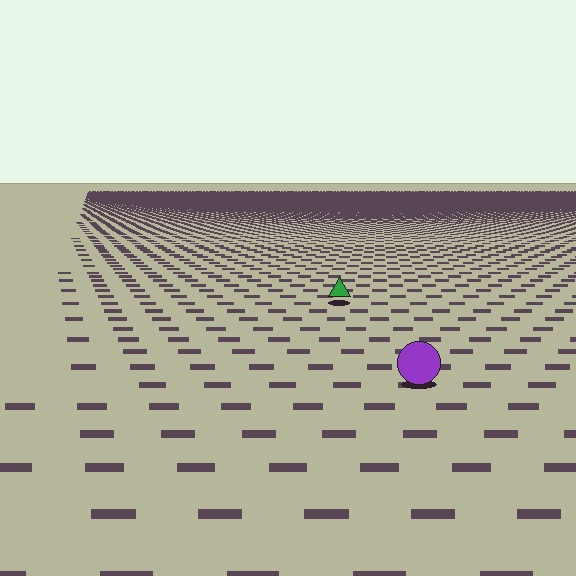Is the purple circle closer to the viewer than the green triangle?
Yes. The purple circle is closer — you can tell from the texture gradient: the ground texture is coarser near it.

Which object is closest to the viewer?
The purple circle is closest. The texture marks near it are larger and more spread out.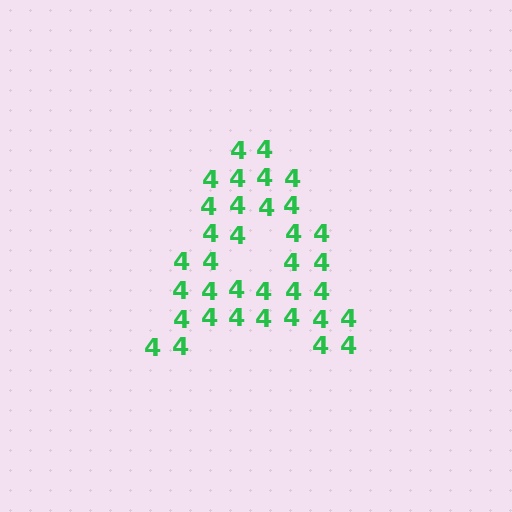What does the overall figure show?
The overall figure shows the letter A.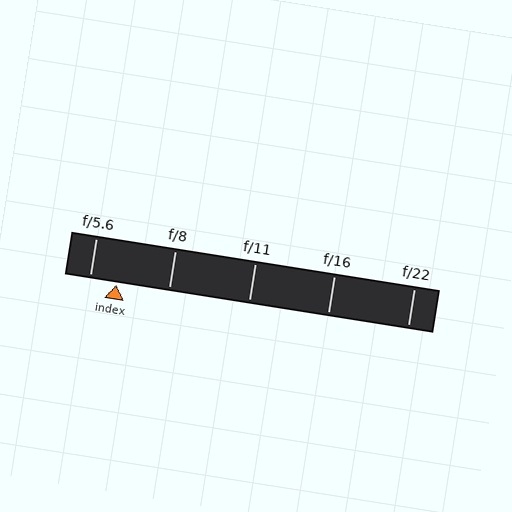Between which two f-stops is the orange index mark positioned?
The index mark is between f/5.6 and f/8.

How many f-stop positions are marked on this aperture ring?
There are 5 f-stop positions marked.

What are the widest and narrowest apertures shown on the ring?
The widest aperture shown is f/5.6 and the narrowest is f/22.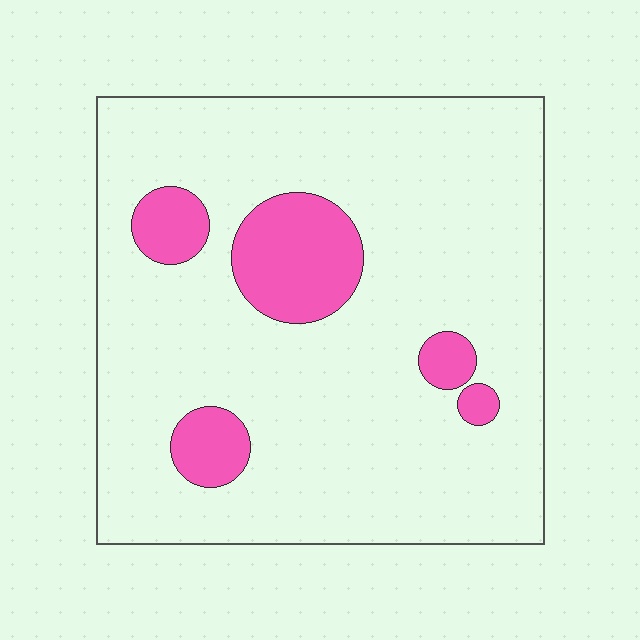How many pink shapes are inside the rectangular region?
5.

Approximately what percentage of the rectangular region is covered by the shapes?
Approximately 15%.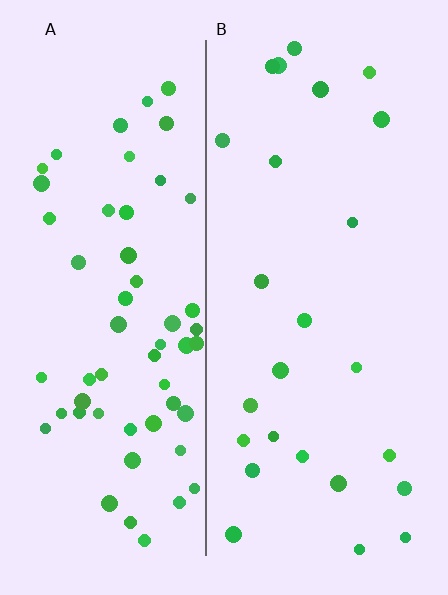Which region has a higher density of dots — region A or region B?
A (the left).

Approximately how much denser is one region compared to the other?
Approximately 2.3× — region A over region B.